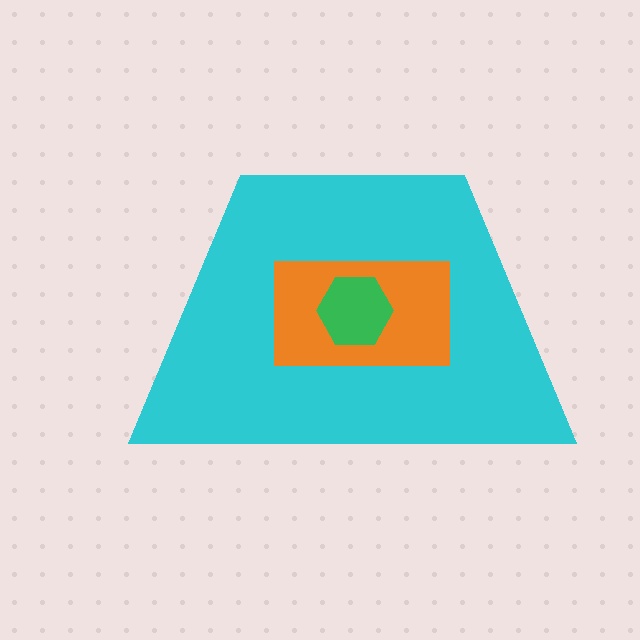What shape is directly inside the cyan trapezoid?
The orange rectangle.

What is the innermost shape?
The green hexagon.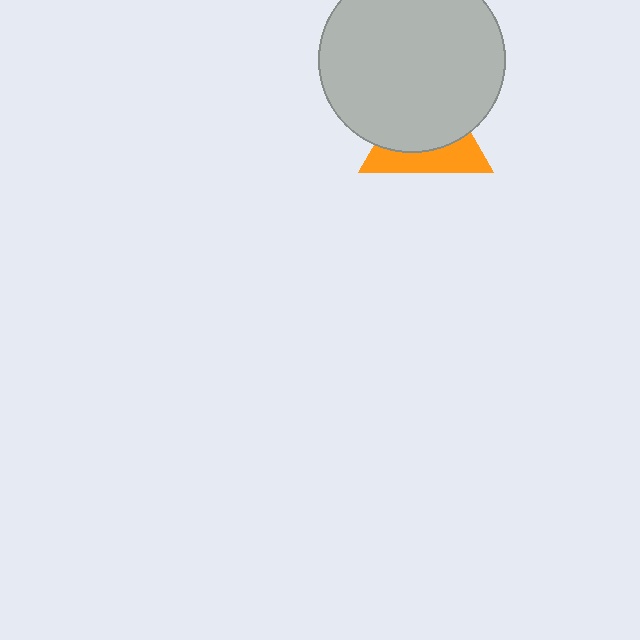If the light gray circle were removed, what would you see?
You would see the complete orange triangle.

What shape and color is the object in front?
The object in front is a light gray circle.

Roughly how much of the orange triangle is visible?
A small part of it is visible (roughly 39%).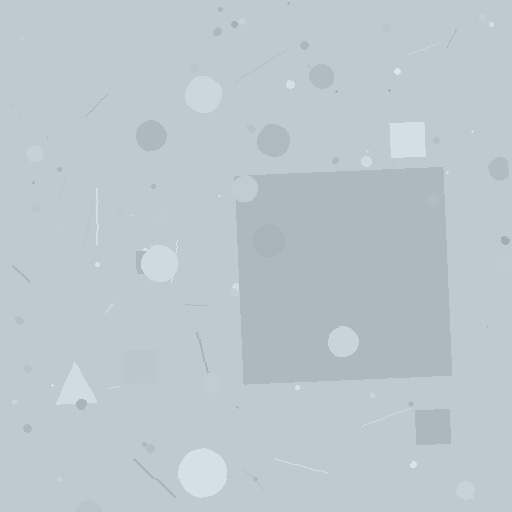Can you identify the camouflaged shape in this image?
The camouflaged shape is a square.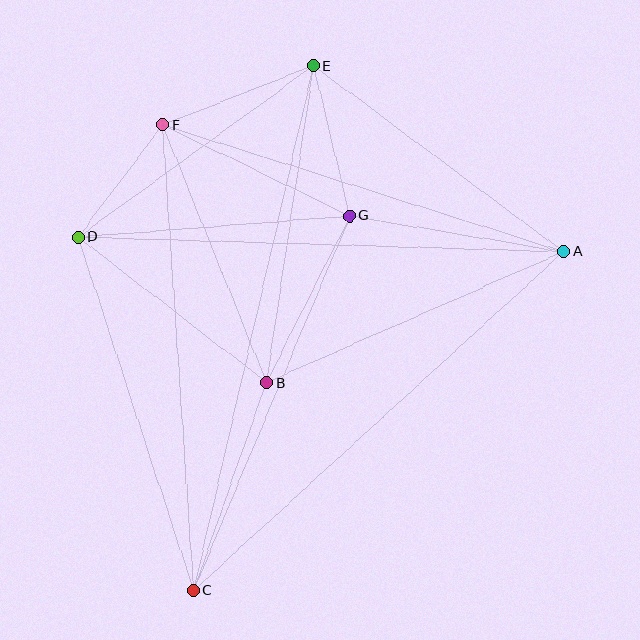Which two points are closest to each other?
Points D and F are closest to each other.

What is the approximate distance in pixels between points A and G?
The distance between A and G is approximately 217 pixels.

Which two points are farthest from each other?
Points C and E are farthest from each other.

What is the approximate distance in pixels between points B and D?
The distance between B and D is approximately 238 pixels.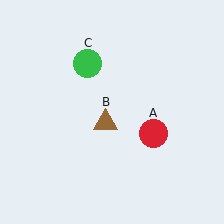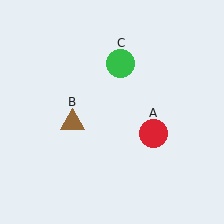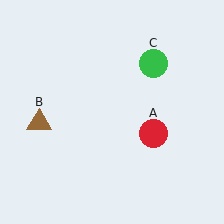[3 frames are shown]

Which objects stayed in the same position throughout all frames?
Red circle (object A) remained stationary.